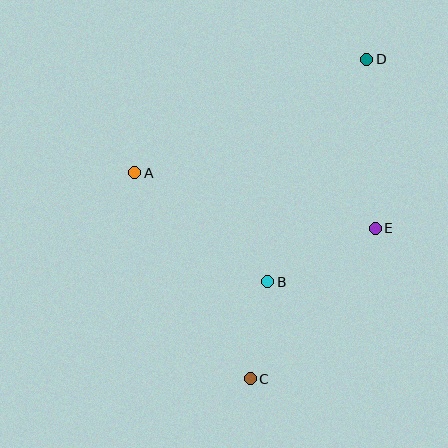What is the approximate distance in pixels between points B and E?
The distance between B and E is approximately 120 pixels.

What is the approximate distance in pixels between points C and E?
The distance between C and E is approximately 196 pixels.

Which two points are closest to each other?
Points B and C are closest to each other.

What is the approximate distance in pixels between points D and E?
The distance between D and E is approximately 169 pixels.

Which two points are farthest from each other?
Points C and D are farthest from each other.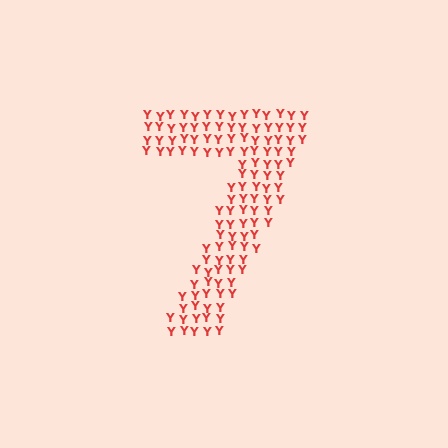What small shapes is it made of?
It is made of small letter Y's.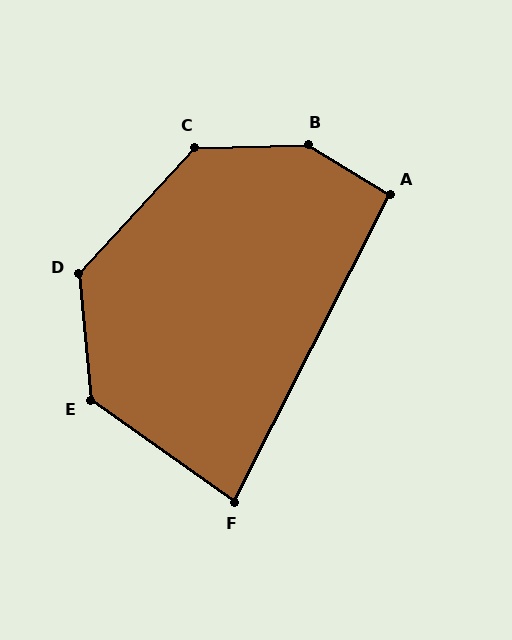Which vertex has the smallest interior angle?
F, at approximately 81 degrees.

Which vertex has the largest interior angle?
B, at approximately 147 degrees.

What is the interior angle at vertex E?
Approximately 131 degrees (obtuse).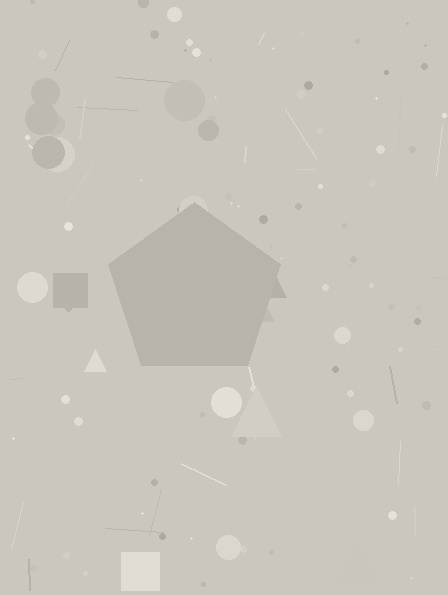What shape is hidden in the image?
A pentagon is hidden in the image.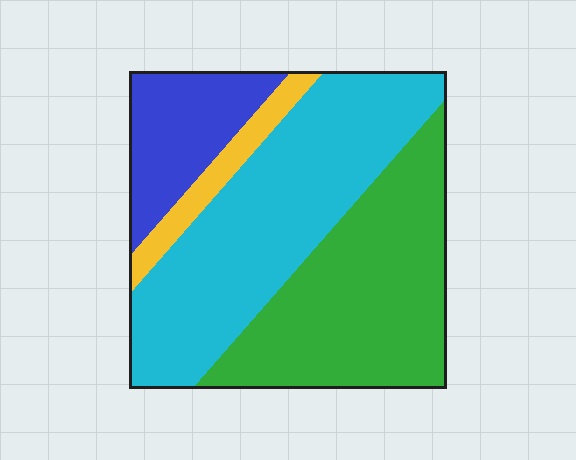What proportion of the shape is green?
Green takes up between a third and a half of the shape.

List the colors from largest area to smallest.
From largest to smallest: cyan, green, blue, yellow.